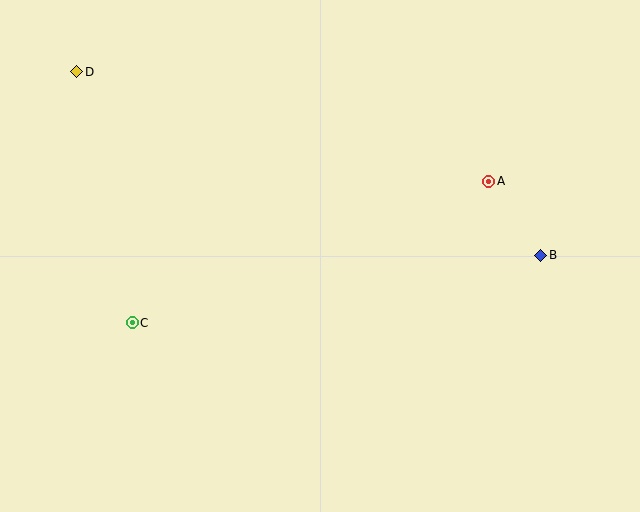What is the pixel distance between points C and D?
The distance between C and D is 257 pixels.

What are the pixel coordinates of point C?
Point C is at (132, 323).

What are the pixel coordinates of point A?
Point A is at (489, 181).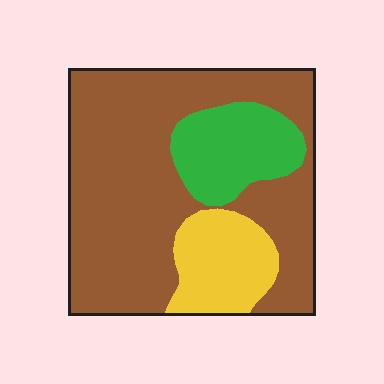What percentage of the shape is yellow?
Yellow covers about 15% of the shape.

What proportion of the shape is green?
Green covers 16% of the shape.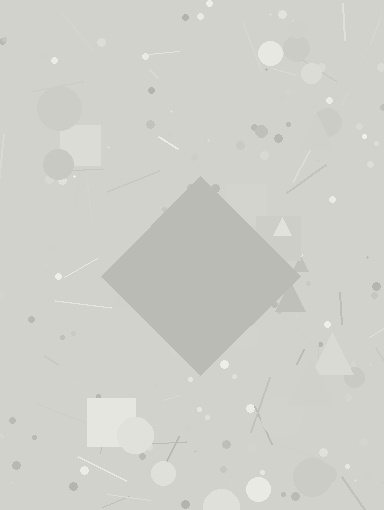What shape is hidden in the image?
A diamond is hidden in the image.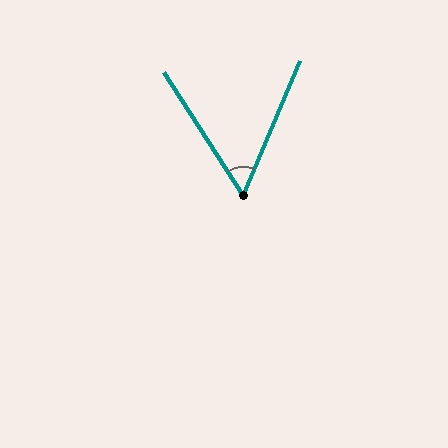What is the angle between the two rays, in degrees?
Approximately 55 degrees.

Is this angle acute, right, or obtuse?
It is acute.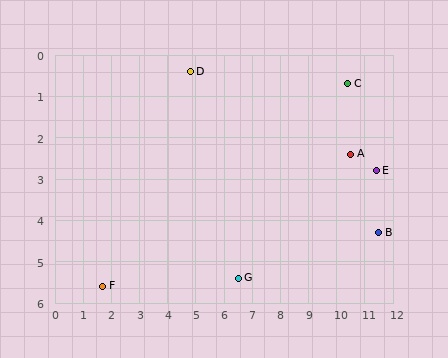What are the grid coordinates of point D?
Point D is at approximately (4.8, 0.4).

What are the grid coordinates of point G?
Point G is at approximately (6.5, 5.4).